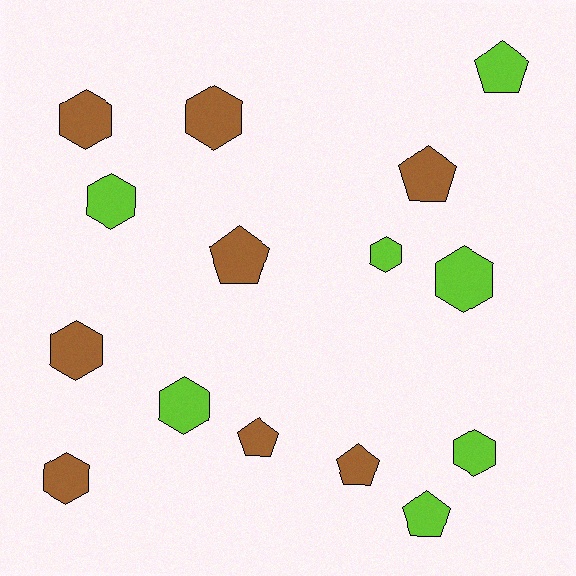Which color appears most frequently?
Brown, with 8 objects.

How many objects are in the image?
There are 15 objects.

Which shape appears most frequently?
Hexagon, with 9 objects.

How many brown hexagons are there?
There are 4 brown hexagons.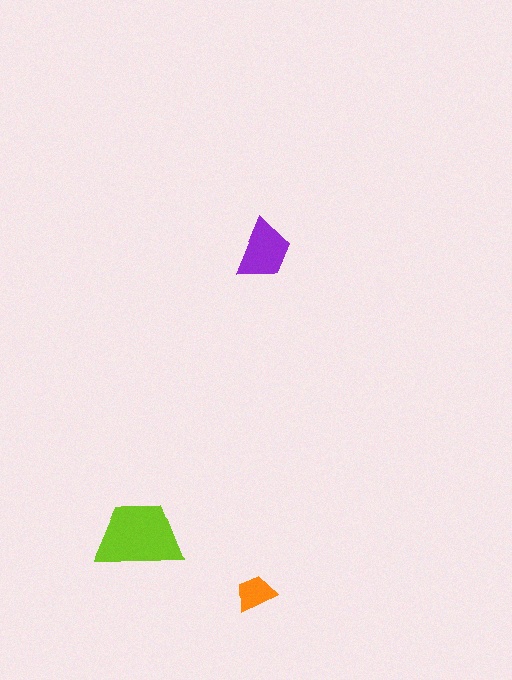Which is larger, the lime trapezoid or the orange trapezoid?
The lime one.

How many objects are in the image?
There are 3 objects in the image.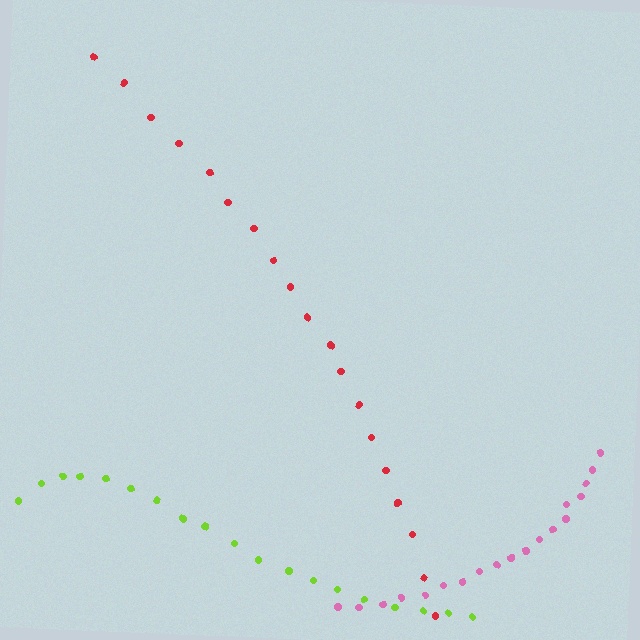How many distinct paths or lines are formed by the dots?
There are 3 distinct paths.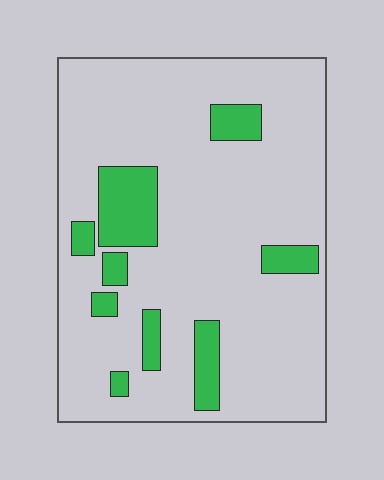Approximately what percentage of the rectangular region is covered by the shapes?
Approximately 15%.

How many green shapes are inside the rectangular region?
9.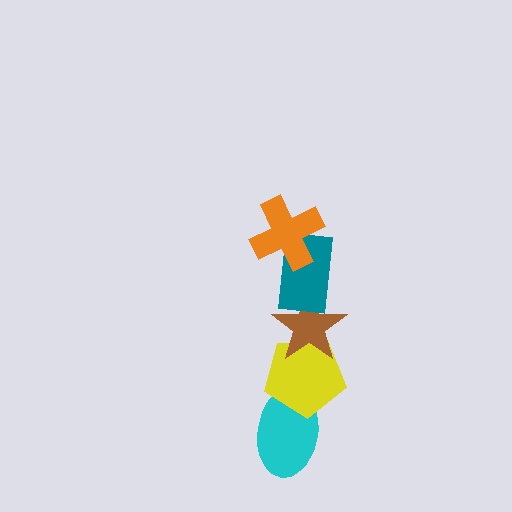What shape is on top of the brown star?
The teal rectangle is on top of the brown star.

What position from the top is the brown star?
The brown star is 3rd from the top.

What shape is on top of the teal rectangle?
The orange cross is on top of the teal rectangle.